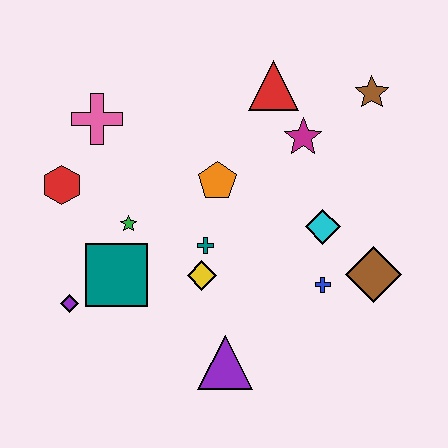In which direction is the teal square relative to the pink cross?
The teal square is below the pink cross.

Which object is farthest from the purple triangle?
The brown star is farthest from the purple triangle.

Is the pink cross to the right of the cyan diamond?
No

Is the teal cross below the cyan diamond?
Yes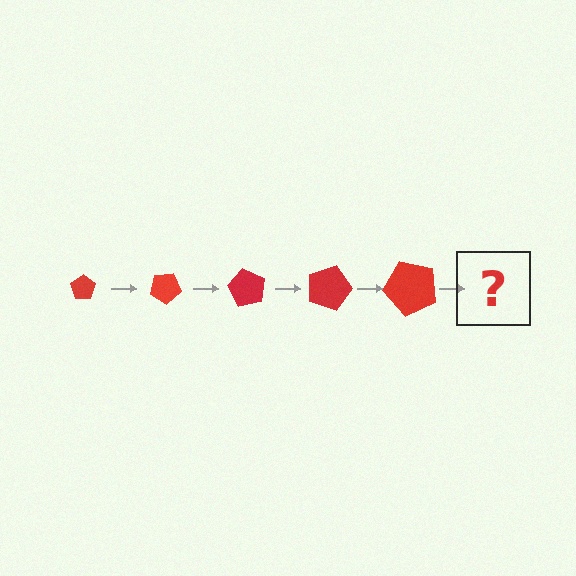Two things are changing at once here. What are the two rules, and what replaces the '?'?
The two rules are that the pentagon grows larger each step and it rotates 30 degrees each step. The '?' should be a pentagon, larger than the previous one and rotated 150 degrees from the start.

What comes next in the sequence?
The next element should be a pentagon, larger than the previous one and rotated 150 degrees from the start.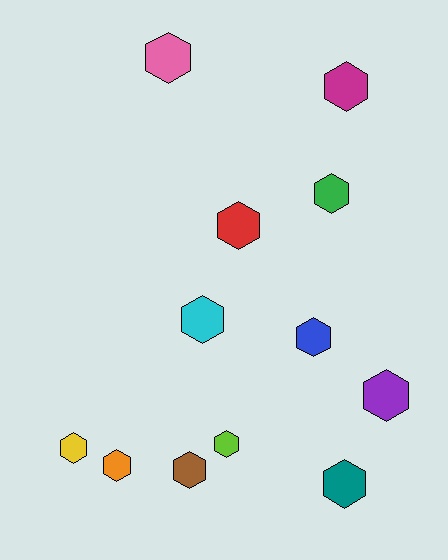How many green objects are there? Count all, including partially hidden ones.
There is 1 green object.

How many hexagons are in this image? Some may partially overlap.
There are 12 hexagons.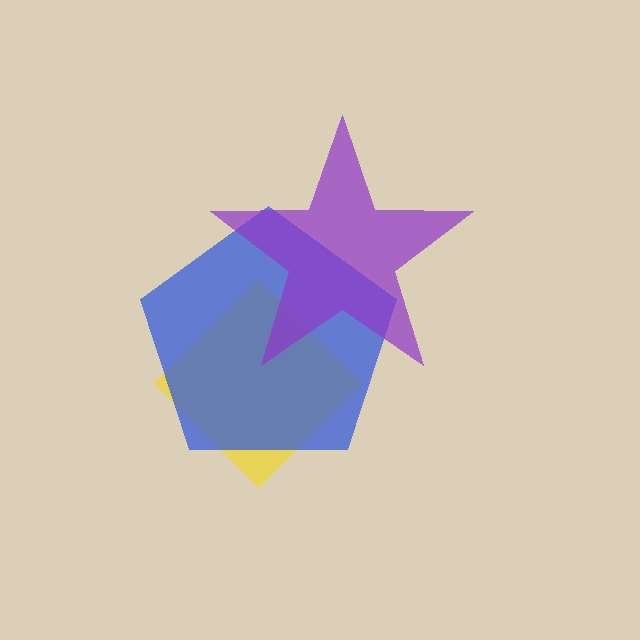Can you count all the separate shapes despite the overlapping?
Yes, there are 3 separate shapes.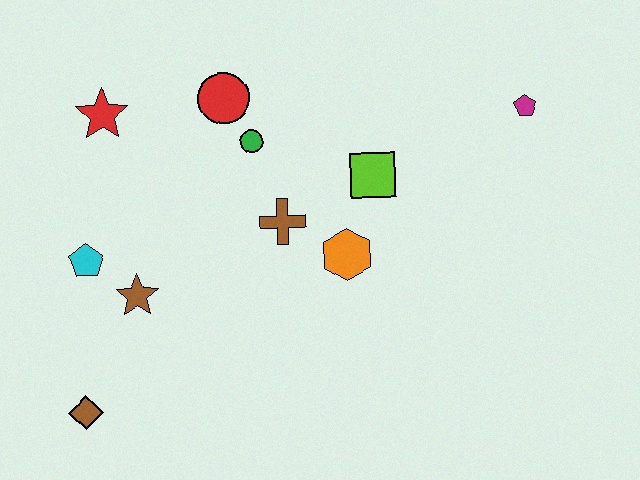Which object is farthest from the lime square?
The brown diamond is farthest from the lime square.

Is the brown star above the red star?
No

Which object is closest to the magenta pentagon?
The lime square is closest to the magenta pentagon.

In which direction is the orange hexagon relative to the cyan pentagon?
The orange hexagon is to the right of the cyan pentagon.